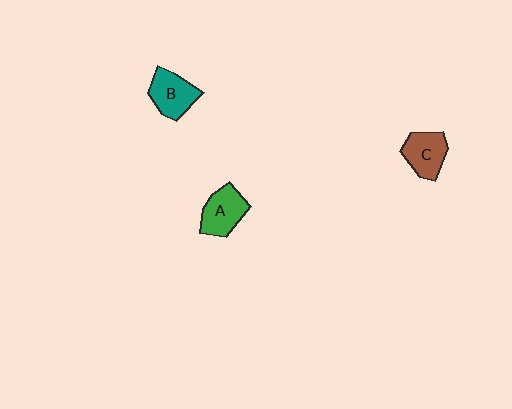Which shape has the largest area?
Shape A (green).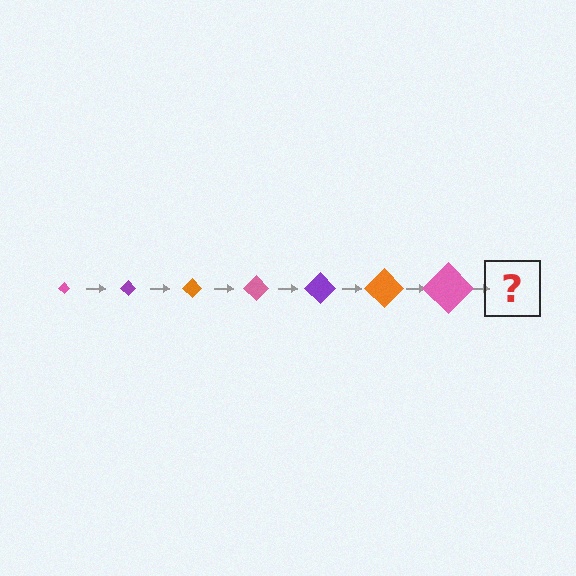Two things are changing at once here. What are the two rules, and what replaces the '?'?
The two rules are that the diamond grows larger each step and the color cycles through pink, purple, and orange. The '?' should be a purple diamond, larger than the previous one.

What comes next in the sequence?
The next element should be a purple diamond, larger than the previous one.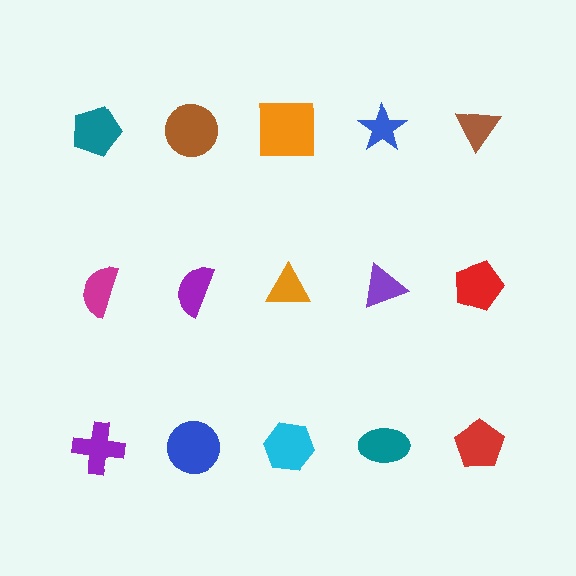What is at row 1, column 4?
A blue star.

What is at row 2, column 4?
A purple triangle.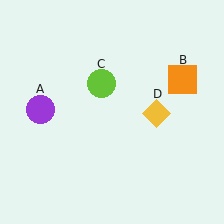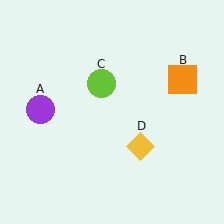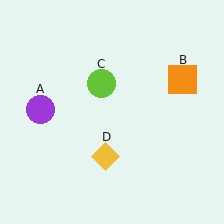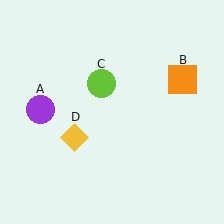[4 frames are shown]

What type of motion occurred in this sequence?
The yellow diamond (object D) rotated clockwise around the center of the scene.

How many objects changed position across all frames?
1 object changed position: yellow diamond (object D).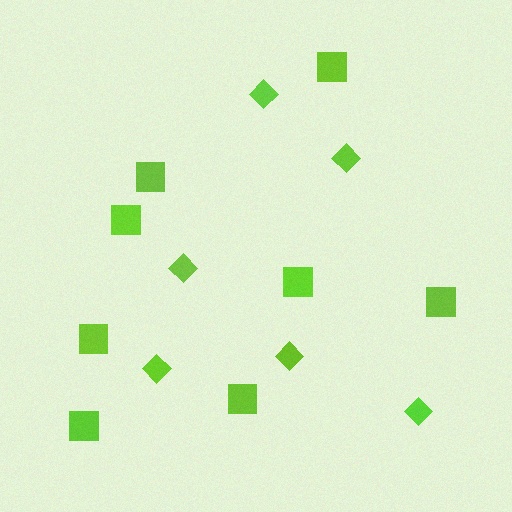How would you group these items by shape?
There are 2 groups: one group of squares (8) and one group of diamonds (6).